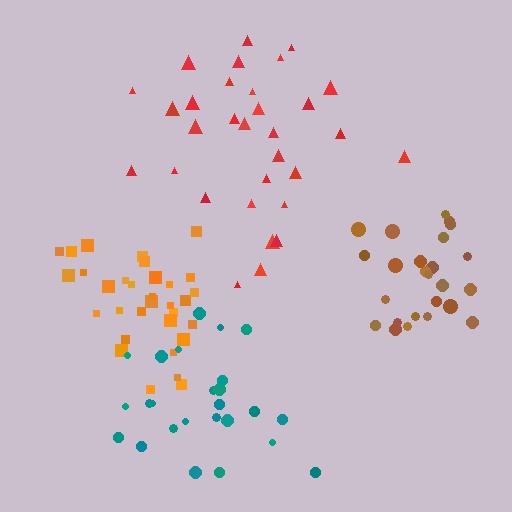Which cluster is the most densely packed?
Brown.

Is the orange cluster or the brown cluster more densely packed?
Brown.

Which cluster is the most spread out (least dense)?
Red.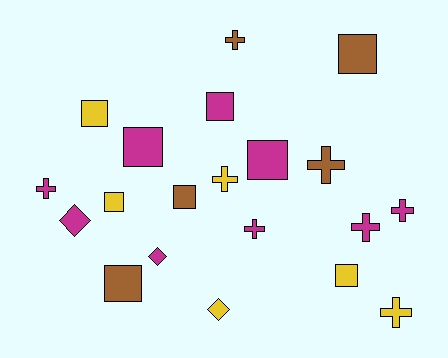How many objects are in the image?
There are 20 objects.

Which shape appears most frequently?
Square, with 9 objects.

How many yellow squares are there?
There are 3 yellow squares.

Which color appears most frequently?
Magenta, with 9 objects.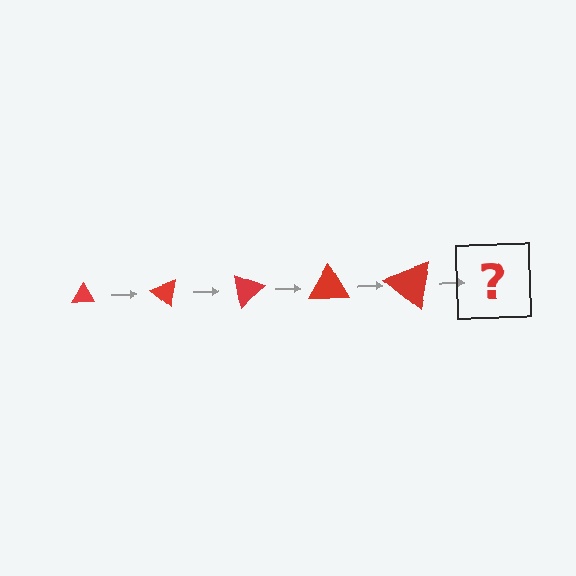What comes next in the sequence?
The next element should be a triangle, larger than the previous one and rotated 200 degrees from the start.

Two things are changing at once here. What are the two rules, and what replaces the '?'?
The two rules are that the triangle grows larger each step and it rotates 40 degrees each step. The '?' should be a triangle, larger than the previous one and rotated 200 degrees from the start.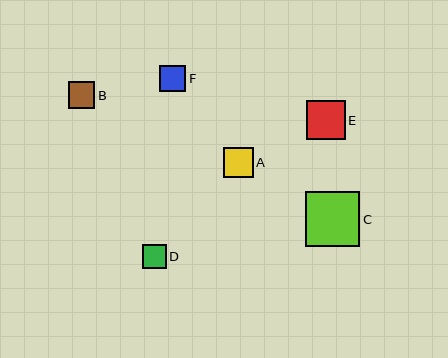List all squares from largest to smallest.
From largest to smallest: C, E, A, B, F, D.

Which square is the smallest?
Square D is the smallest with a size of approximately 24 pixels.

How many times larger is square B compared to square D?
Square B is approximately 1.1 times the size of square D.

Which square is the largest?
Square C is the largest with a size of approximately 55 pixels.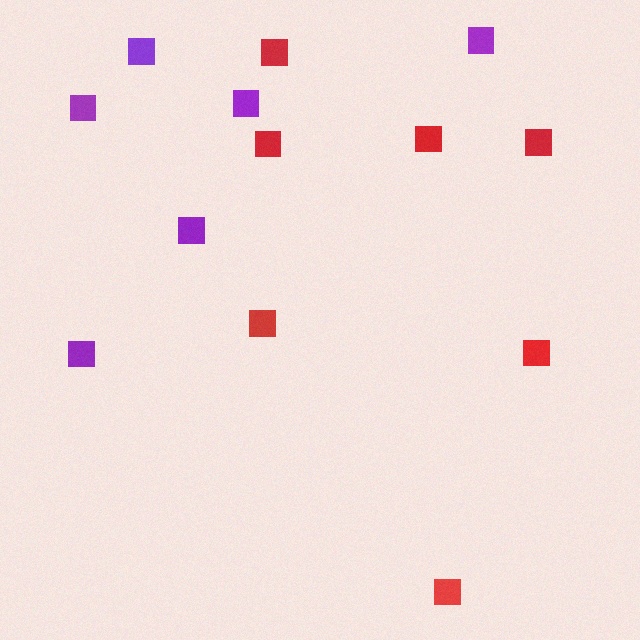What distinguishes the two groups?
There are 2 groups: one group of purple squares (6) and one group of red squares (7).